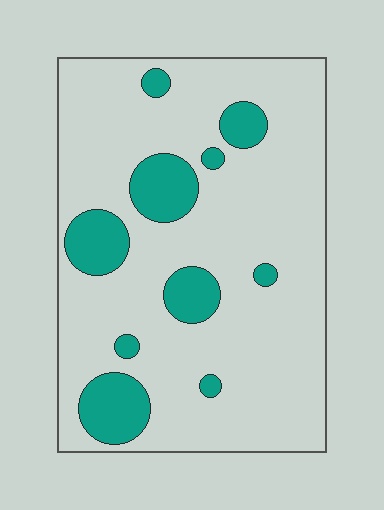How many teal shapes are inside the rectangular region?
10.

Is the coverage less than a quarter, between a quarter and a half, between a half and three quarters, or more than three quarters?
Less than a quarter.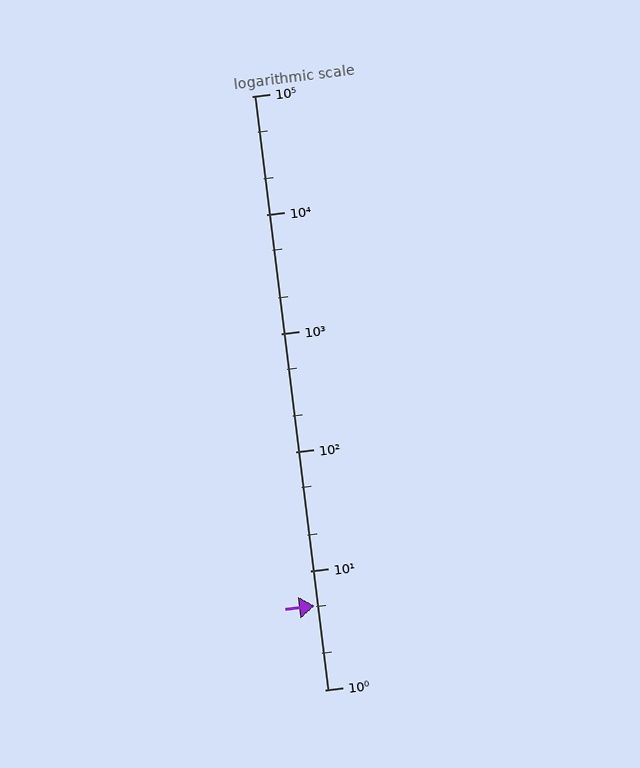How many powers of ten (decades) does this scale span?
The scale spans 5 decades, from 1 to 100000.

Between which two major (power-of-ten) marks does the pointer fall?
The pointer is between 1 and 10.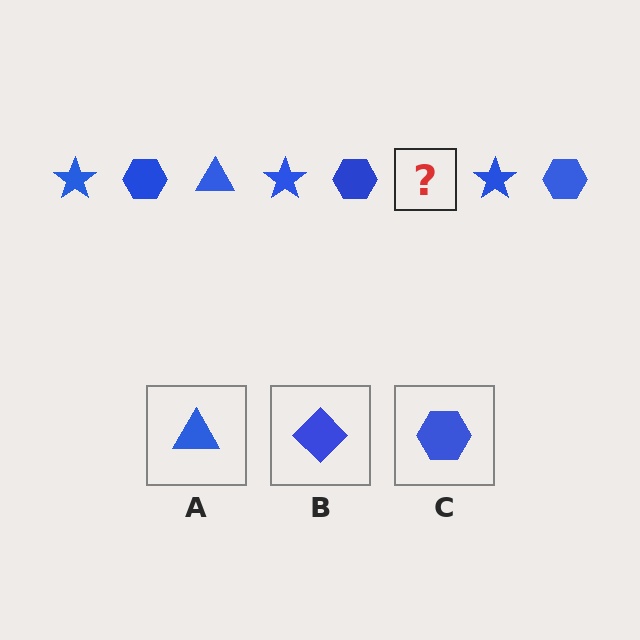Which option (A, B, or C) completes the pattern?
A.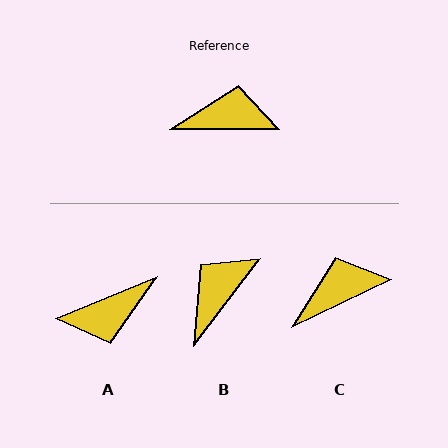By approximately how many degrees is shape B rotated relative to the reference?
Approximately 53 degrees counter-clockwise.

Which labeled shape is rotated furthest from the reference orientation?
A, about 157 degrees away.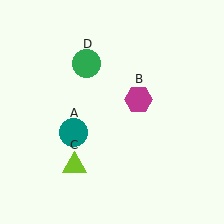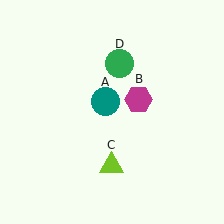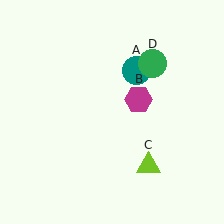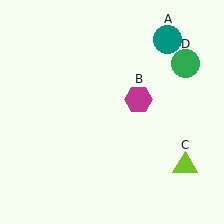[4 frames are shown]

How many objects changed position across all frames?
3 objects changed position: teal circle (object A), lime triangle (object C), green circle (object D).